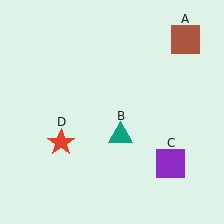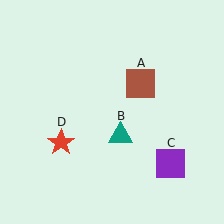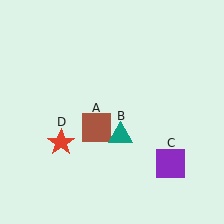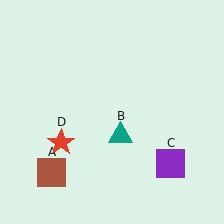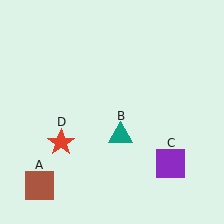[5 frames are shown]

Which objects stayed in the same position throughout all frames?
Teal triangle (object B) and purple square (object C) and red star (object D) remained stationary.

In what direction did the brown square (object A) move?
The brown square (object A) moved down and to the left.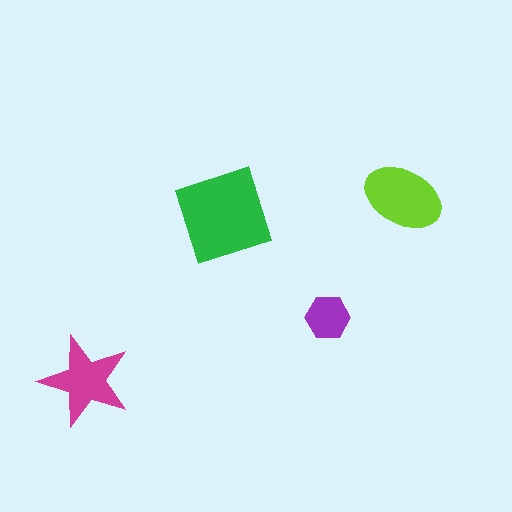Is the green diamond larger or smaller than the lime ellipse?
Larger.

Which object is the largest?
The green diamond.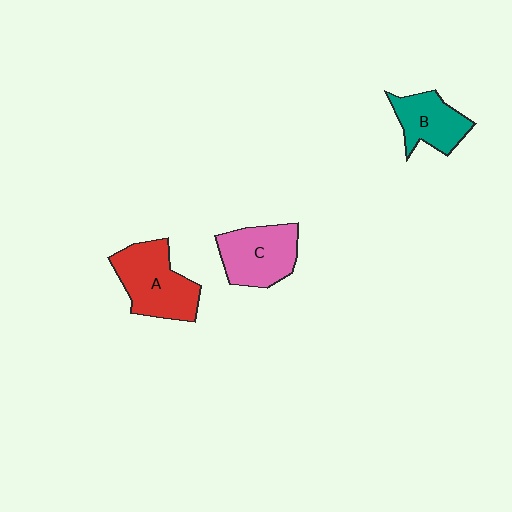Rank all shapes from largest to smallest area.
From largest to smallest: A (red), C (pink), B (teal).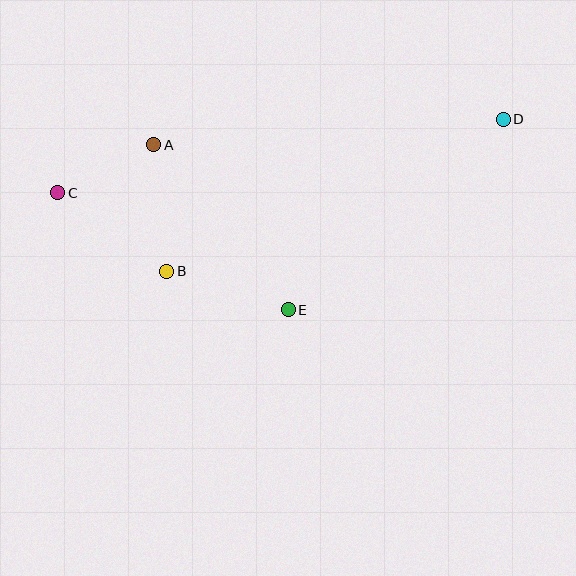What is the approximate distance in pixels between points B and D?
The distance between B and D is approximately 369 pixels.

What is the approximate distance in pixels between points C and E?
The distance between C and E is approximately 258 pixels.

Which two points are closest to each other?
Points A and C are closest to each other.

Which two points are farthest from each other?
Points C and D are farthest from each other.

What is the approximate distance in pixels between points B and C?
The distance between B and C is approximately 135 pixels.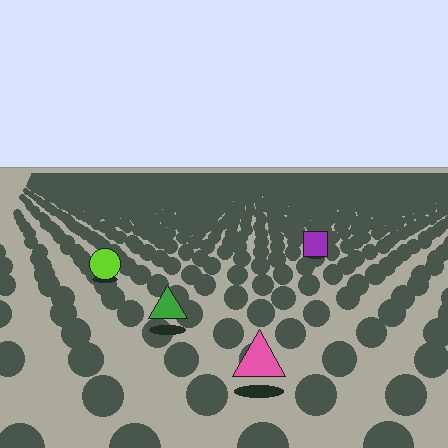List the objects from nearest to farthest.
From nearest to farthest: the pink triangle, the green triangle, the lime circle, the purple square.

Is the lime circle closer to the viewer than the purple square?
Yes. The lime circle is closer — you can tell from the texture gradient: the ground texture is coarser near it.